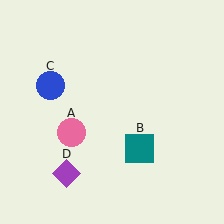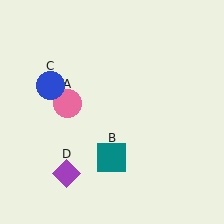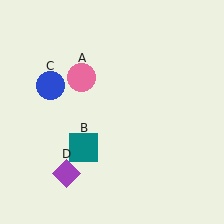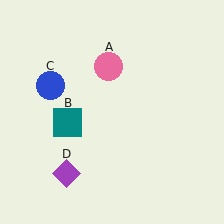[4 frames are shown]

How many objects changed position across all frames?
2 objects changed position: pink circle (object A), teal square (object B).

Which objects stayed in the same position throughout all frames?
Blue circle (object C) and purple diamond (object D) remained stationary.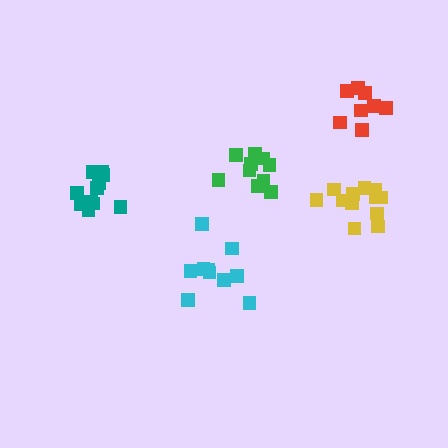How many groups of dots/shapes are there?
There are 5 groups.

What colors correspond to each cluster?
The clusters are colored: cyan, yellow, teal, green, red.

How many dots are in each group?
Group 1: 10 dots, Group 2: 12 dots, Group 3: 13 dots, Group 4: 10 dots, Group 5: 8 dots (53 total).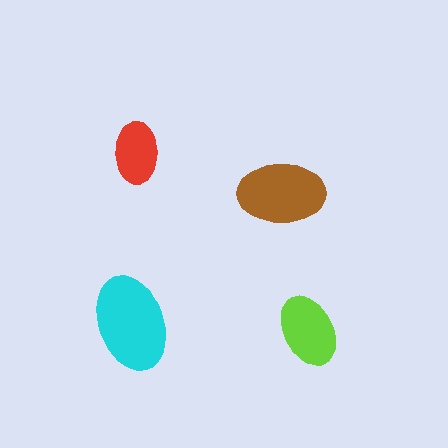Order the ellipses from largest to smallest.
the cyan one, the brown one, the lime one, the red one.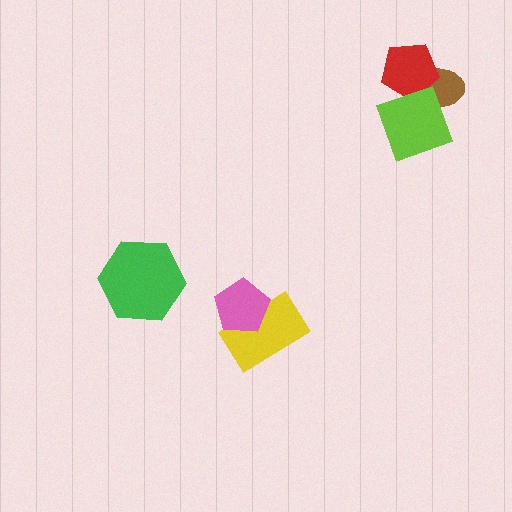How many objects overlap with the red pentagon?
2 objects overlap with the red pentagon.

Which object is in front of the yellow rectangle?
The pink pentagon is in front of the yellow rectangle.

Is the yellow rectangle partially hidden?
Yes, it is partially covered by another shape.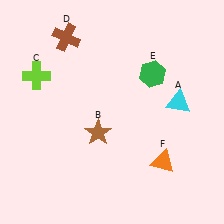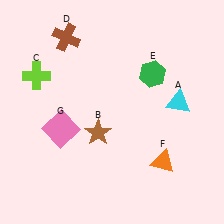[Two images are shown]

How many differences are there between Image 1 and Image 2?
There is 1 difference between the two images.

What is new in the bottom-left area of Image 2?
A pink square (G) was added in the bottom-left area of Image 2.